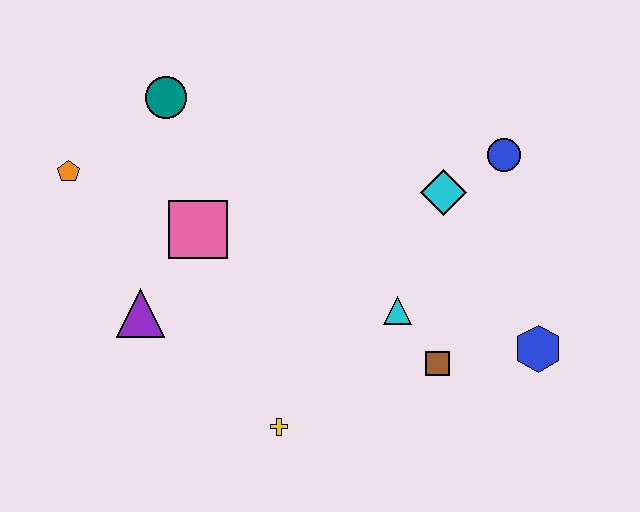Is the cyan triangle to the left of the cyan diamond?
Yes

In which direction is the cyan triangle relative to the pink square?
The cyan triangle is to the right of the pink square.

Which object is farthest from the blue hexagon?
The orange pentagon is farthest from the blue hexagon.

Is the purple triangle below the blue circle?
Yes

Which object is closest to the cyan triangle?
The brown square is closest to the cyan triangle.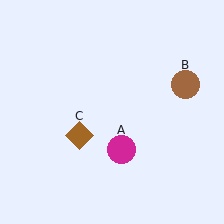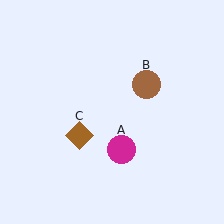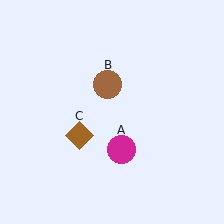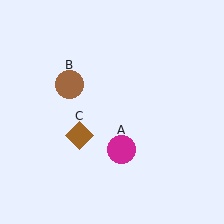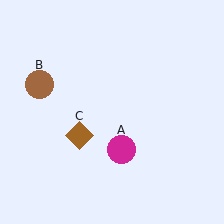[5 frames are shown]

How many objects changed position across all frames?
1 object changed position: brown circle (object B).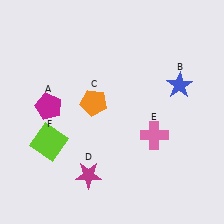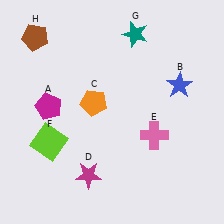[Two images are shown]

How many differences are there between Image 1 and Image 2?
There are 2 differences between the two images.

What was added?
A teal star (G), a brown pentagon (H) were added in Image 2.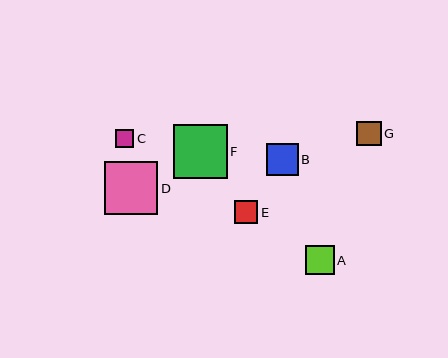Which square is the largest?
Square F is the largest with a size of approximately 54 pixels.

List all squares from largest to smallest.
From largest to smallest: F, D, B, A, G, E, C.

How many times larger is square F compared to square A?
Square F is approximately 1.9 times the size of square A.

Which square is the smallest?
Square C is the smallest with a size of approximately 18 pixels.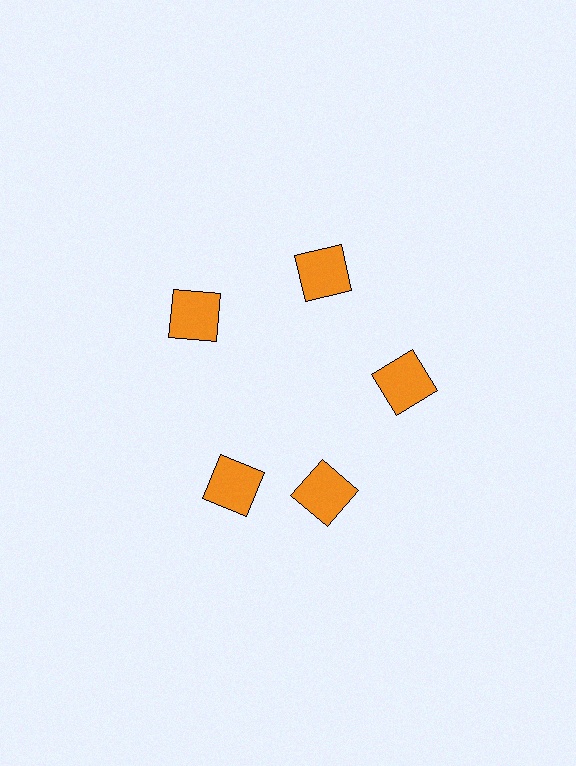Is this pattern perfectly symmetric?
No. The 5 orange squares are arranged in a ring, but one element near the 8 o'clock position is rotated out of alignment along the ring, breaking the 5-fold rotational symmetry.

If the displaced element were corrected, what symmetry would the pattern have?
It would have 5-fold rotational symmetry — the pattern would map onto itself every 72 degrees.